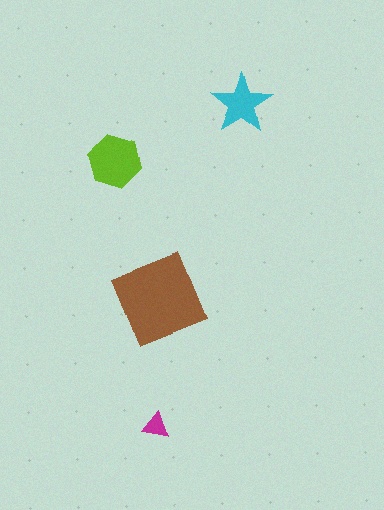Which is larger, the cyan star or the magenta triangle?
The cyan star.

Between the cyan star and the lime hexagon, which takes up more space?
The lime hexagon.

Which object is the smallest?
The magenta triangle.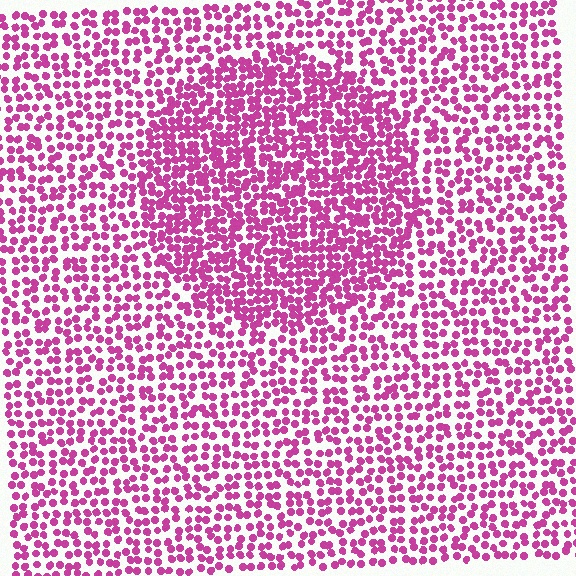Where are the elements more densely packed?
The elements are more densely packed inside the circle boundary.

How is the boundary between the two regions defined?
The boundary is defined by a change in element density (approximately 1.6x ratio). All elements are the same color, size, and shape.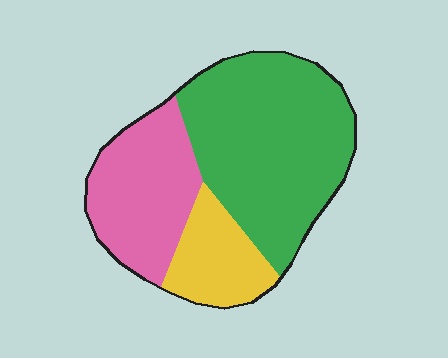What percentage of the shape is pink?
Pink takes up between a quarter and a half of the shape.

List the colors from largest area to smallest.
From largest to smallest: green, pink, yellow.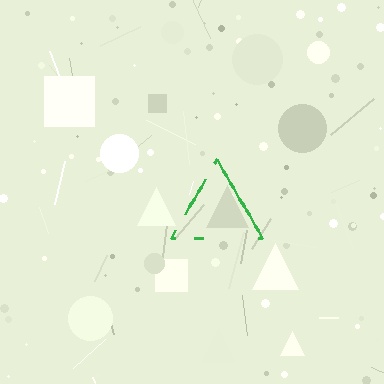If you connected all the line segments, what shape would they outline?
They would outline a triangle.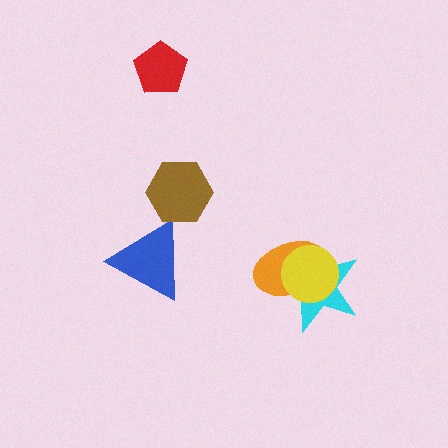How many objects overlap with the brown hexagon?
0 objects overlap with the brown hexagon.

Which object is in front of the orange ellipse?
The yellow circle is in front of the orange ellipse.